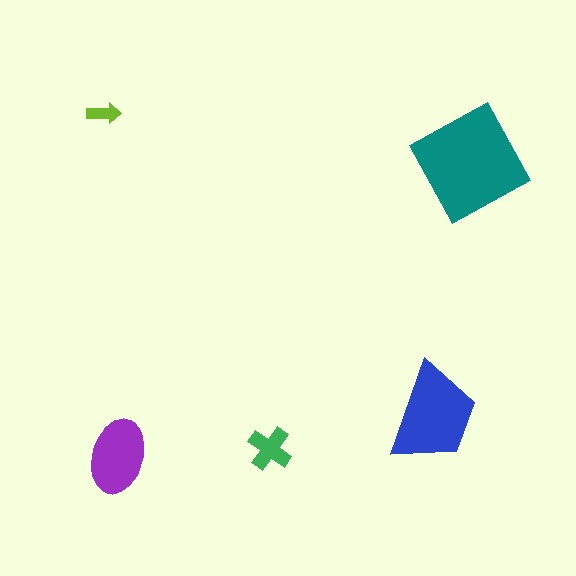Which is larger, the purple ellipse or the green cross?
The purple ellipse.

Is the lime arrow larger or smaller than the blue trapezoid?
Smaller.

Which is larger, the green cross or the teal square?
The teal square.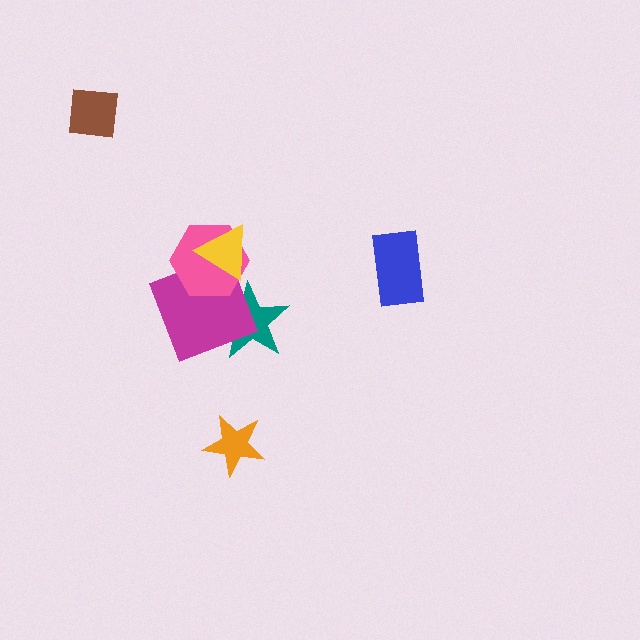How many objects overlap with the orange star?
0 objects overlap with the orange star.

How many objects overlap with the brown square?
0 objects overlap with the brown square.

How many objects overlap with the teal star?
1 object overlaps with the teal star.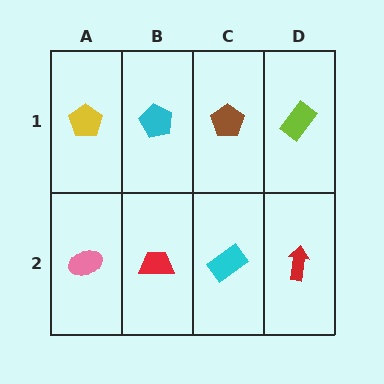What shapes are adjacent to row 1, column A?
A pink ellipse (row 2, column A), a cyan pentagon (row 1, column B).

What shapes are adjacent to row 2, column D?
A lime rectangle (row 1, column D), a cyan rectangle (row 2, column C).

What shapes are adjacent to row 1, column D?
A red arrow (row 2, column D), a brown pentagon (row 1, column C).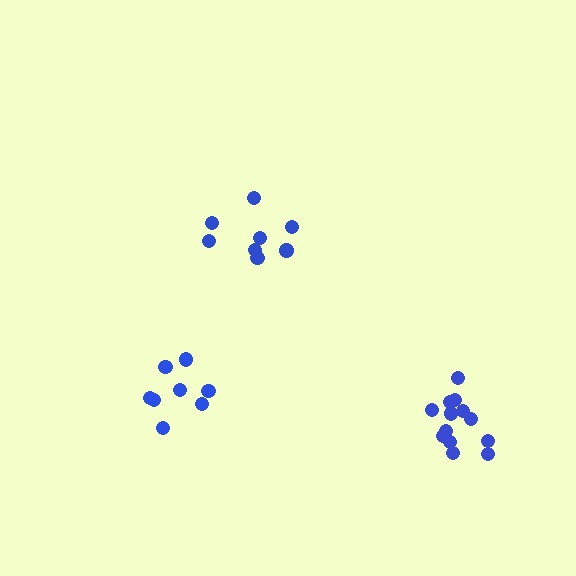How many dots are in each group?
Group 1: 8 dots, Group 2: 8 dots, Group 3: 13 dots (29 total).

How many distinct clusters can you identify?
There are 3 distinct clusters.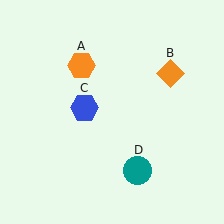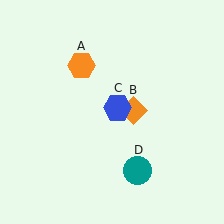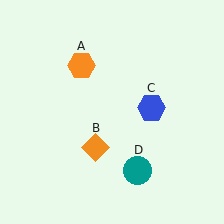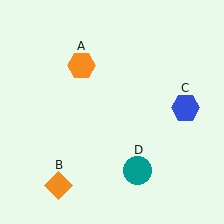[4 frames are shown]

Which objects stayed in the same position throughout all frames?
Orange hexagon (object A) and teal circle (object D) remained stationary.